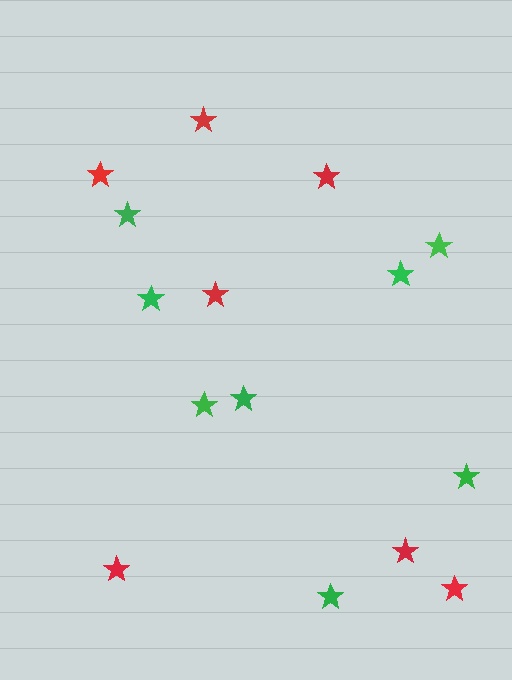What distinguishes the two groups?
There are 2 groups: one group of green stars (8) and one group of red stars (7).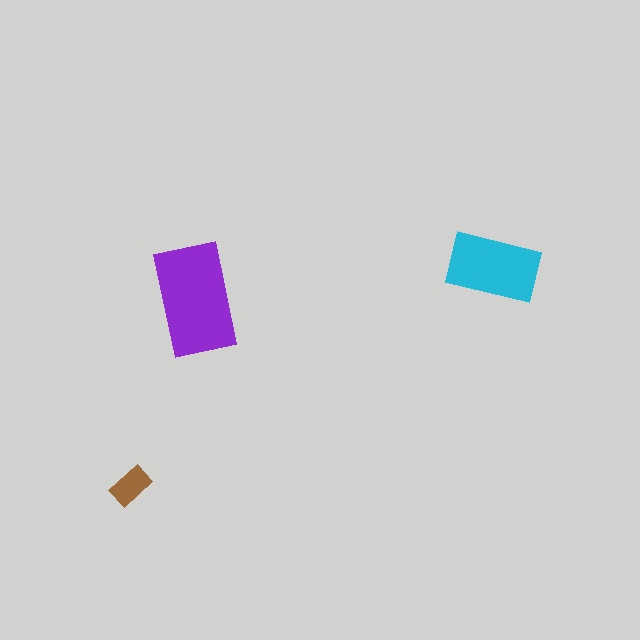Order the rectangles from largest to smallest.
the purple one, the cyan one, the brown one.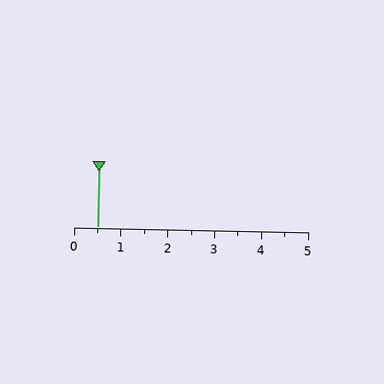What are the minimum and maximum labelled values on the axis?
The axis runs from 0 to 5.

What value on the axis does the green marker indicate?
The marker indicates approximately 0.5.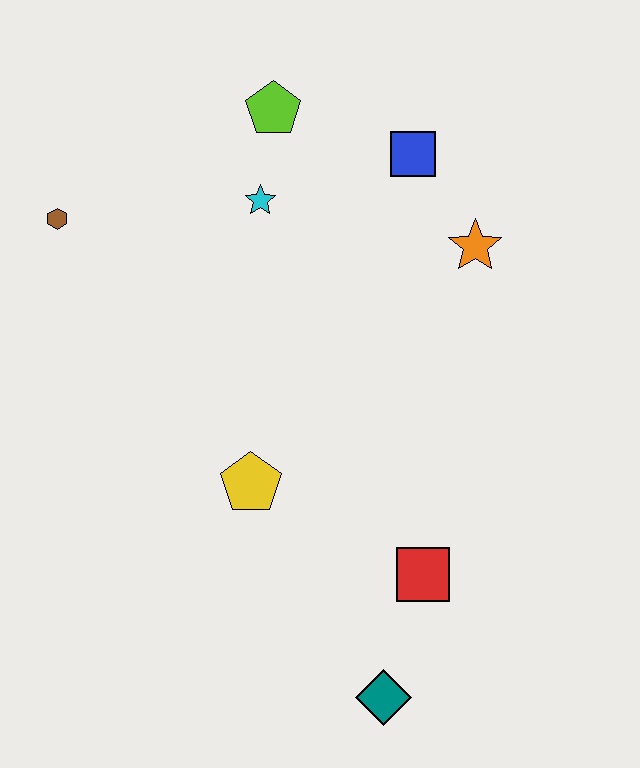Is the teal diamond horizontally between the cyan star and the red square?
Yes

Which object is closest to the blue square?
The orange star is closest to the blue square.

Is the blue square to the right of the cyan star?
Yes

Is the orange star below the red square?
No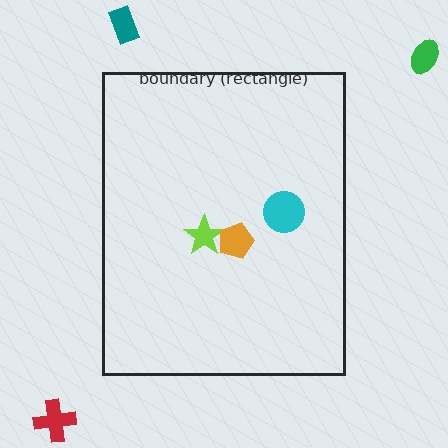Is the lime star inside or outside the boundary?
Inside.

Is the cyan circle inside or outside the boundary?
Inside.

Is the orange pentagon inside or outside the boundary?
Inside.